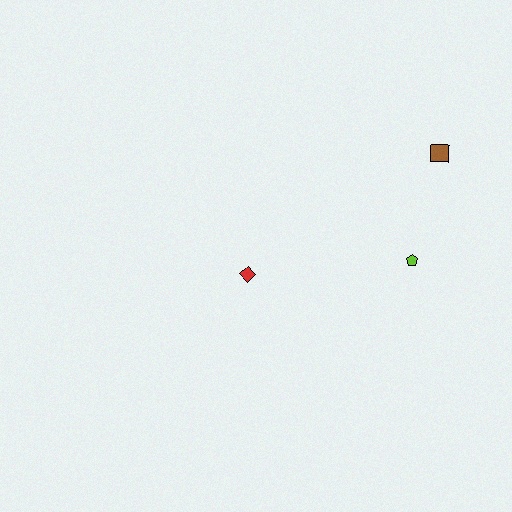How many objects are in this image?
There are 3 objects.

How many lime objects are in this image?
There is 1 lime object.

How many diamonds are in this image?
There is 1 diamond.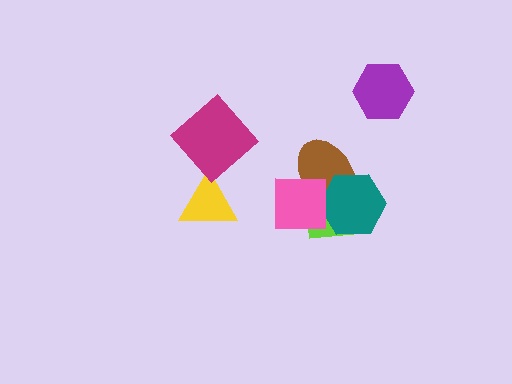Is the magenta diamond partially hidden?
No, no other shape covers it.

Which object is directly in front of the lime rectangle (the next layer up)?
The brown ellipse is directly in front of the lime rectangle.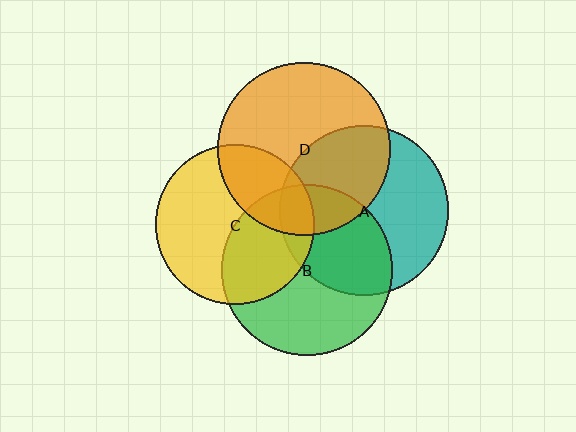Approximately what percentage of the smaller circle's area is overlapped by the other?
Approximately 40%.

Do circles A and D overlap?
Yes.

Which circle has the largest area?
Circle D (orange).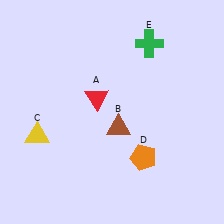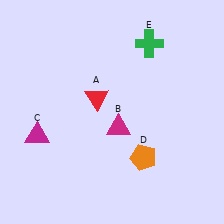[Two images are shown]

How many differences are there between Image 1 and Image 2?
There are 2 differences between the two images.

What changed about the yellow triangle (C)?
In Image 1, C is yellow. In Image 2, it changed to magenta.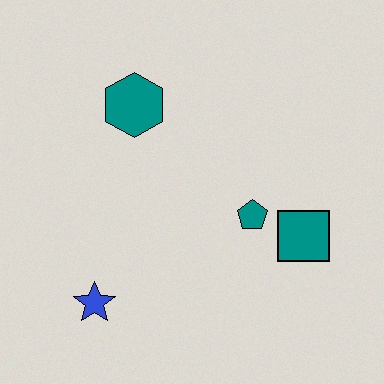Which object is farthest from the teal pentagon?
The blue star is farthest from the teal pentagon.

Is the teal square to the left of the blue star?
No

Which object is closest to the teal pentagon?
The teal square is closest to the teal pentagon.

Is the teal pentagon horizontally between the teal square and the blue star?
Yes